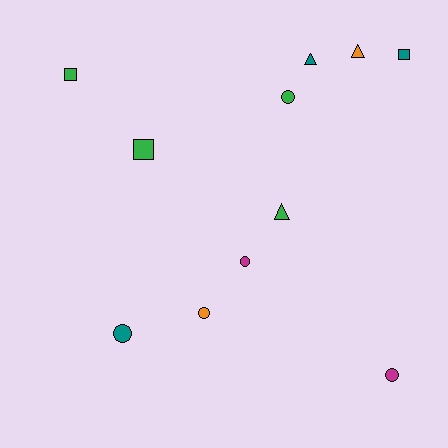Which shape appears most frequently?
Circle, with 5 objects.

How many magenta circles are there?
There are 2 magenta circles.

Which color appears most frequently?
Green, with 4 objects.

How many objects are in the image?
There are 11 objects.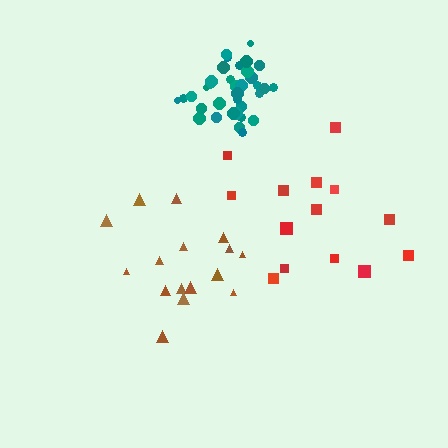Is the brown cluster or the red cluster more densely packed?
Brown.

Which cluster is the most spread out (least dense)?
Red.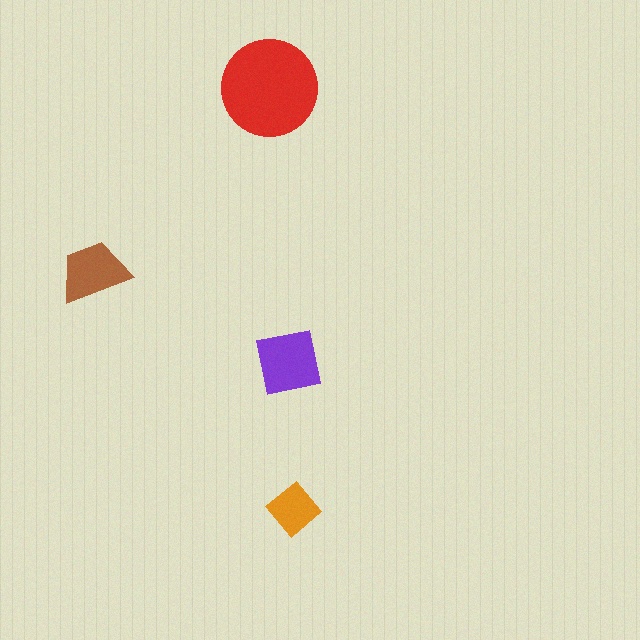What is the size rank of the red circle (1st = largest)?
1st.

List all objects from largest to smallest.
The red circle, the purple square, the brown trapezoid, the orange diamond.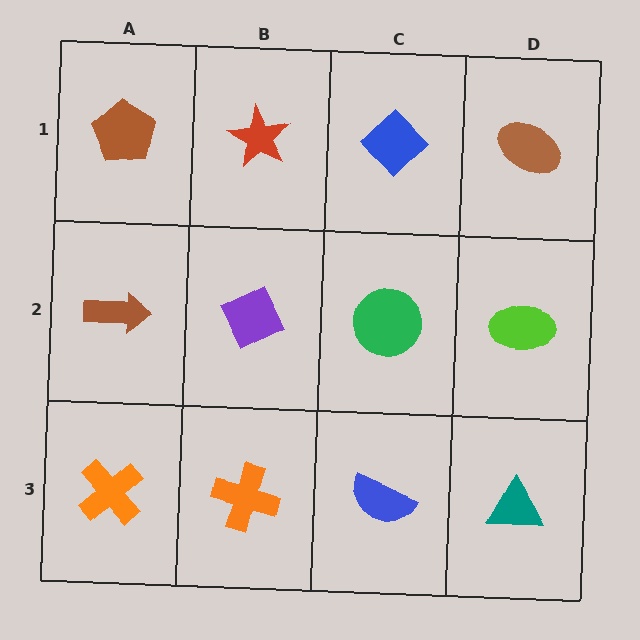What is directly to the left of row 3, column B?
An orange cross.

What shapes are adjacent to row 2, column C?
A blue diamond (row 1, column C), a blue semicircle (row 3, column C), a purple diamond (row 2, column B), a lime ellipse (row 2, column D).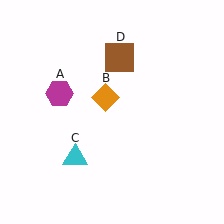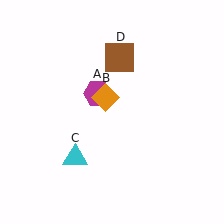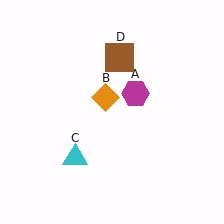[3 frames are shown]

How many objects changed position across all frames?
1 object changed position: magenta hexagon (object A).